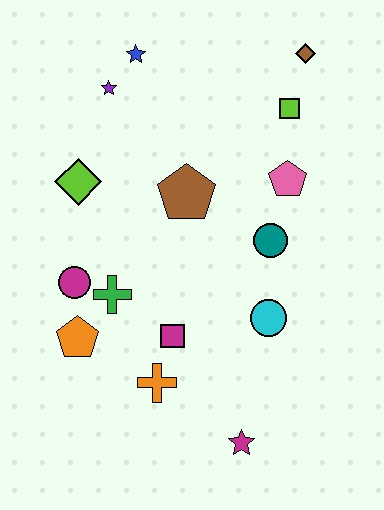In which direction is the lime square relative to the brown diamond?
The lime square is below the brown diamond.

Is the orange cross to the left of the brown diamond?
Yes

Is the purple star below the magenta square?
No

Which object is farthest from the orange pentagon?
The brown diamond is farthest from the orange pentagon.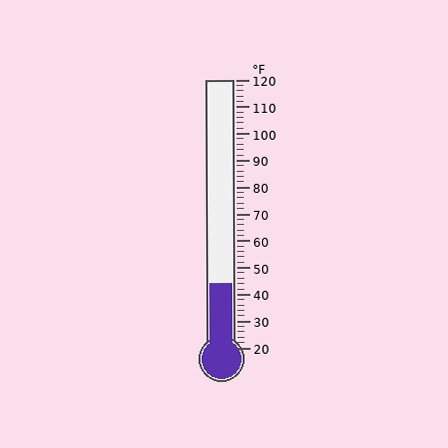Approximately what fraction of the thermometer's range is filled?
The thermometer is filled to approximately 25% of its range.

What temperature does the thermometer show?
The thermometer shows approximately 44°F.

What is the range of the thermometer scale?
The thermometer scale ranges from 20°F to 120°F.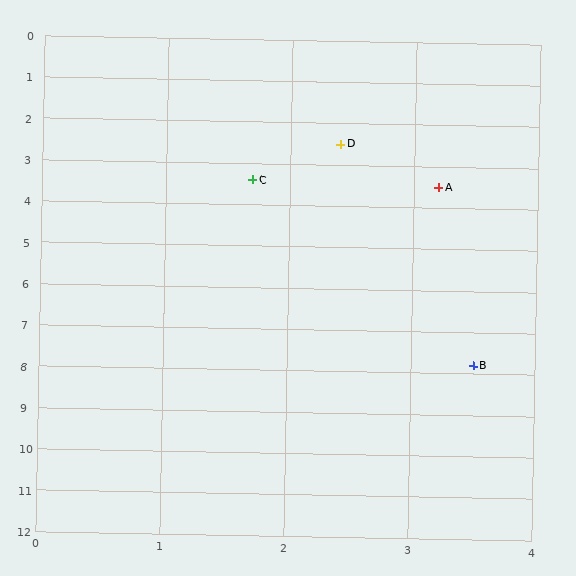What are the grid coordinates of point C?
Point C is at approximately (1.7, 3.4).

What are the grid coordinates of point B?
Point B is at approximately (3.5, 7.8).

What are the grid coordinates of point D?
Point D is at approximately (2.4, 2.5).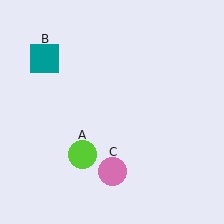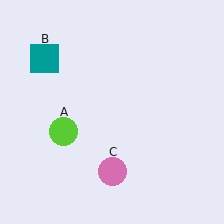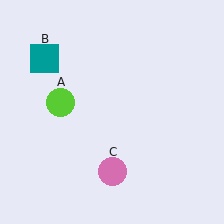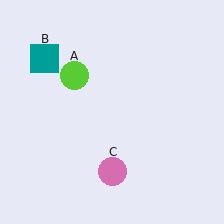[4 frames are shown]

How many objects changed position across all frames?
1 object changed position: lime circle (object A).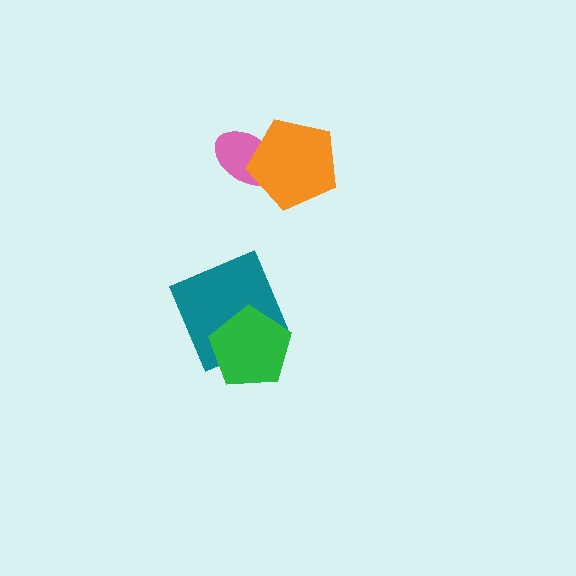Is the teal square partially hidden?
Yes, it is partially covered by another shape.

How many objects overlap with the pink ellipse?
1 object overlaps with the pink ellipse.